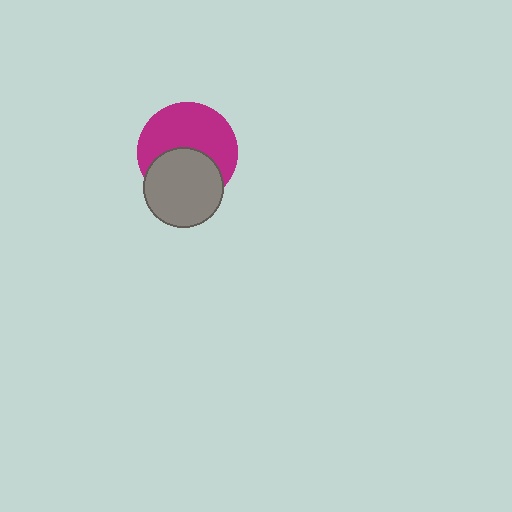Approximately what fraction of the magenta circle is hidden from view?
Roughly 41% of the magenta circle is hidden behind the gray circle.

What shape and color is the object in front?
The object in front is a gray circle.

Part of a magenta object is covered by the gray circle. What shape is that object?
It is a circle.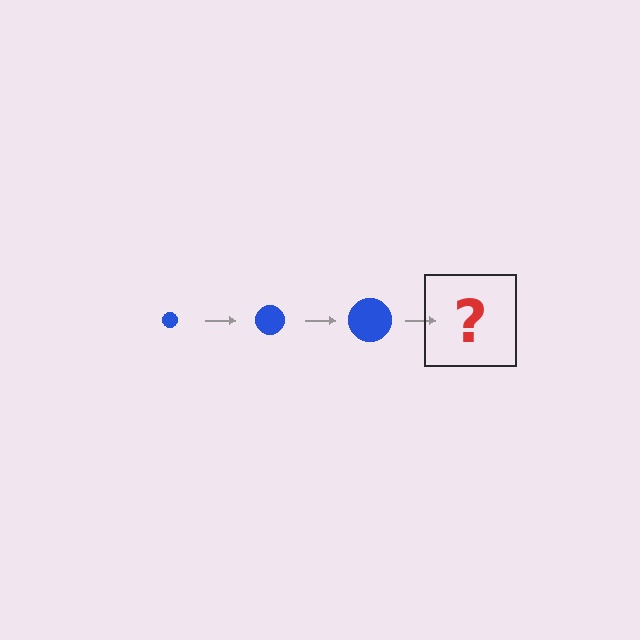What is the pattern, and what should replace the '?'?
The pattern is that the circle gets progressively larger each step. The '?' should be a blue circle, larger than the previous one.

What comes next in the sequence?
The next element should be a blue circle, larger than the previous one.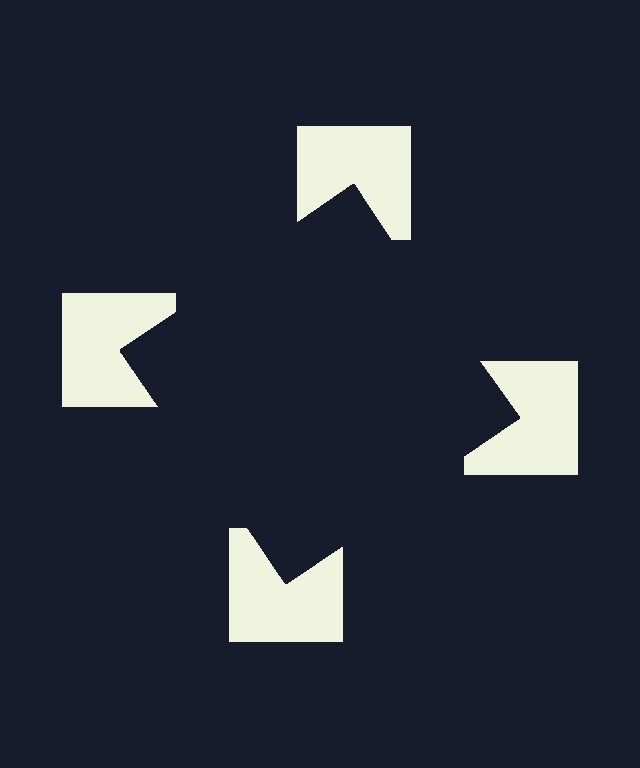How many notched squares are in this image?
There are 4 — one at each vertex of the illusory square.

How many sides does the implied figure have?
4 sides.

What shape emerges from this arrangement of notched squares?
An illusory square — its edges are inferred from the aligned wedge cuts in the notched squares, not physically drawn.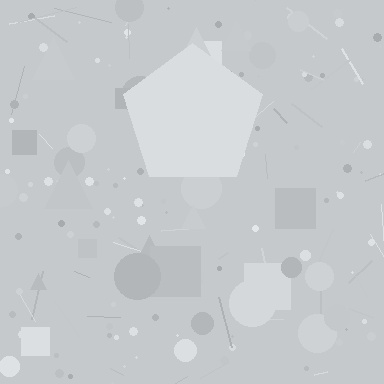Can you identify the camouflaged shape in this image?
The camouflaged shape is a pentagon.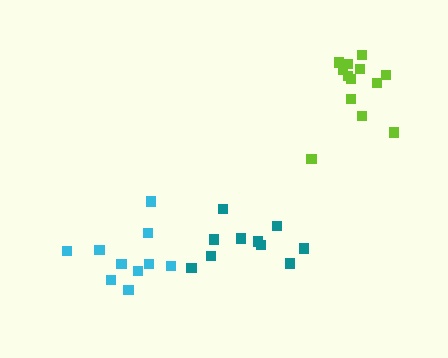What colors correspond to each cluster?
The clusters are colored: lime, teal, cyan.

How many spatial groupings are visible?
There are 3 spatial groupings.